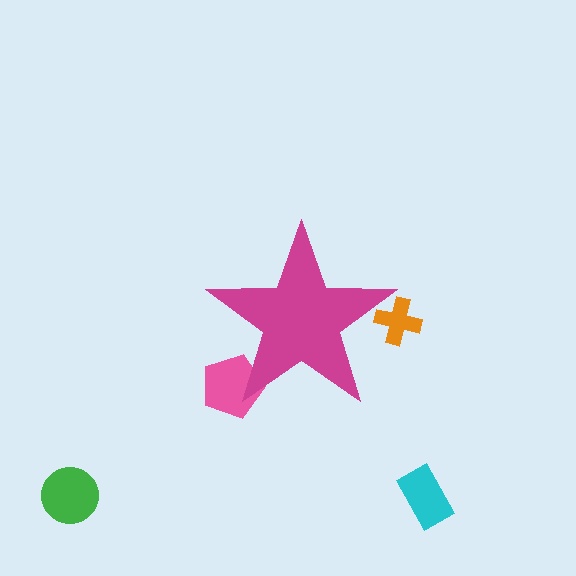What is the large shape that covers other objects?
A magenta star.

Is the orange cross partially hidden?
Yes, the orange cross is partially hidden behind the magenta star.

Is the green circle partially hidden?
No, the green circle is fully visible.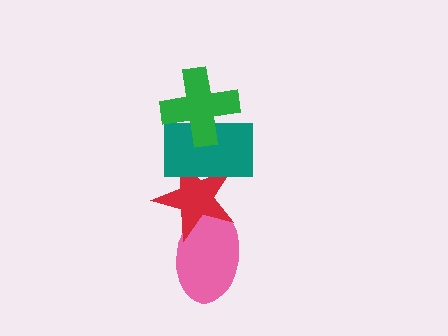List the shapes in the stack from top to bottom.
From top to bottom: the green cross, the teal rectangle, the red star, the pink ellipse.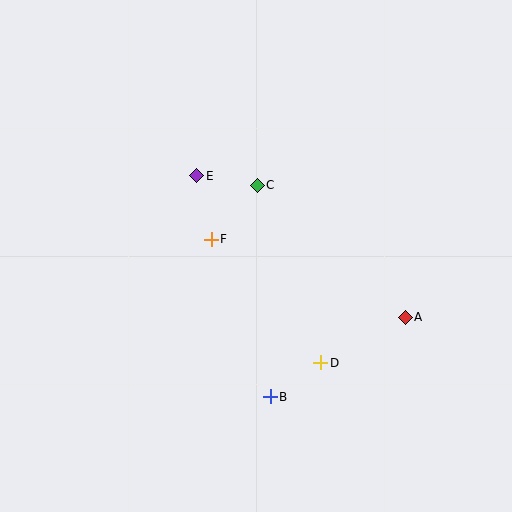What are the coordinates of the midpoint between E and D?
The midpoint between E and D is at (259, 269).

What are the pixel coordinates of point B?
Point B is at (270, 397).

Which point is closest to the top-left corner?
Point E is closest to the top-left corner.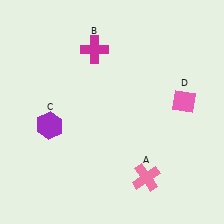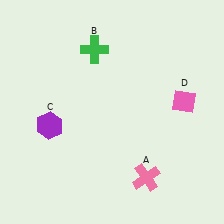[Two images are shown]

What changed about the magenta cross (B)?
In Image 1, B is magenta. In Image 2, it changed to green.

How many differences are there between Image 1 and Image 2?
There is 1 difference between the two images.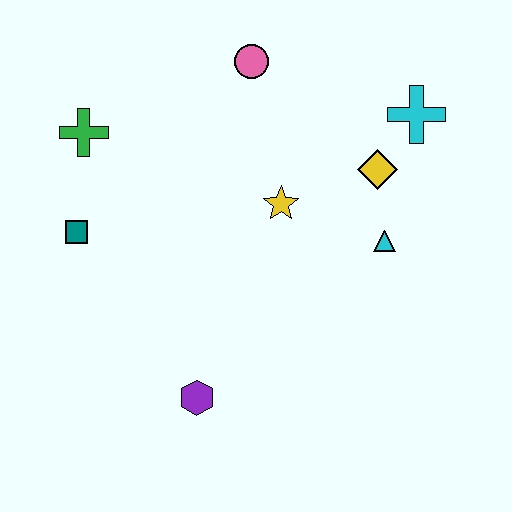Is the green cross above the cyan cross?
No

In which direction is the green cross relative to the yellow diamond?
The green cross is to the left of the yellow diamond.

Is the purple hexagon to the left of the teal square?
No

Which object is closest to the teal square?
The green cross is closest to the teal square.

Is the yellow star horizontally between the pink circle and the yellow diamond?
Yes